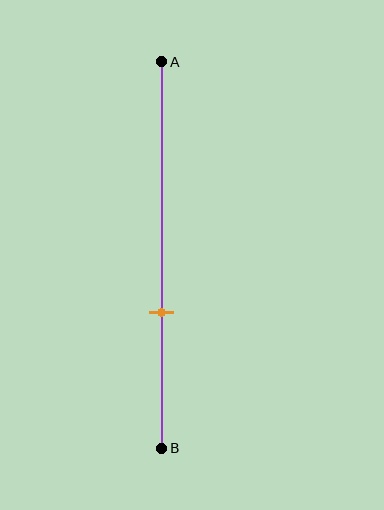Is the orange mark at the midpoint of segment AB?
No, the mark is at about 65% from A, not at the 50% midpoint.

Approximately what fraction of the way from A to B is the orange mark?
The orange mark is approximately 65% of the way from A to B.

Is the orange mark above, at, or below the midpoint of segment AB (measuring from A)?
The orange mark is below the midpoint of segment AB.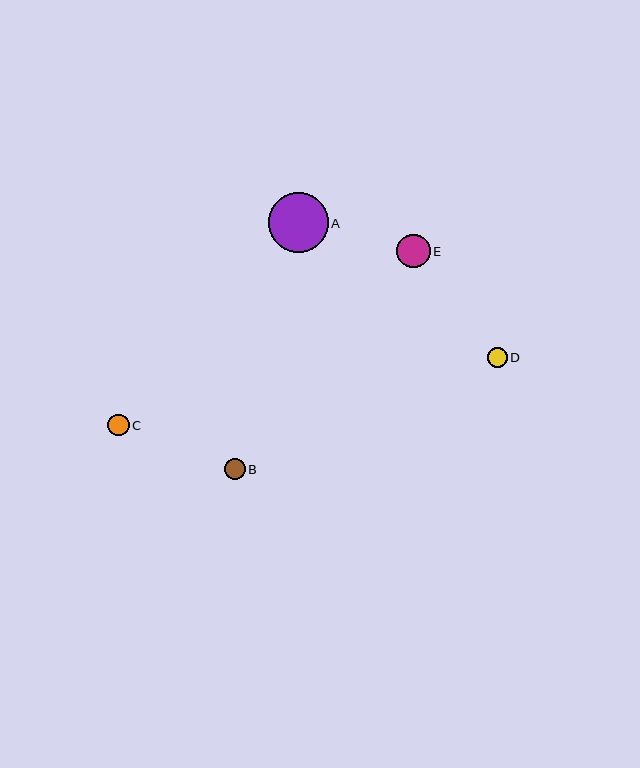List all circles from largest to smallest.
From largest to smallest: A, E, C, B, D.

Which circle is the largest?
Circle A is the largest with a size of approximately 60 pixels.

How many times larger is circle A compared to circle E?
Circle A is approximately 1.8 times the size of circle E.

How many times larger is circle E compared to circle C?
Circle E is approximately 1.6 times the size of circle C.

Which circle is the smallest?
Circle D is the smallest with a size of approximately 20 pixels.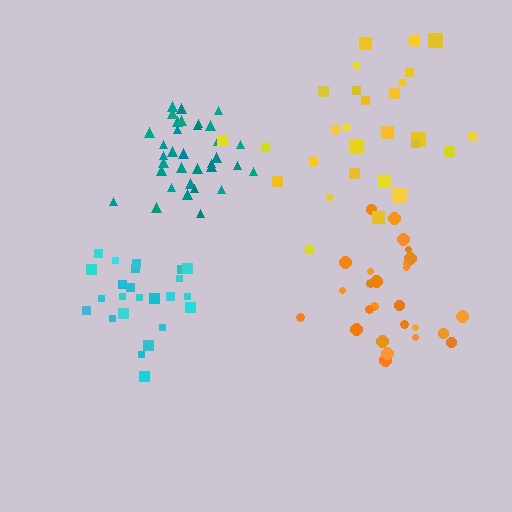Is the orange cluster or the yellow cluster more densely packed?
Orange.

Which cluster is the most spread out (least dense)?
Yellow.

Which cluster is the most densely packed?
Teal.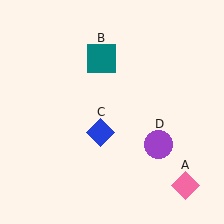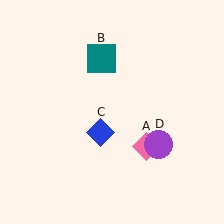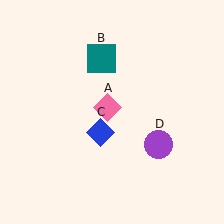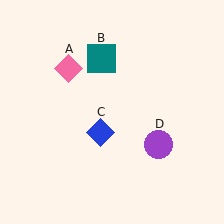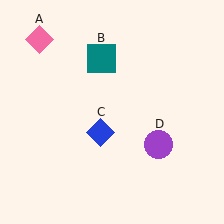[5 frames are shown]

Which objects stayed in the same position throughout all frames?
Teal square (object B) and blue diamond (object C) and purple circle (object D) remained stationary.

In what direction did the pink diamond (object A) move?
The pink diamond (object A) moved up and to the left.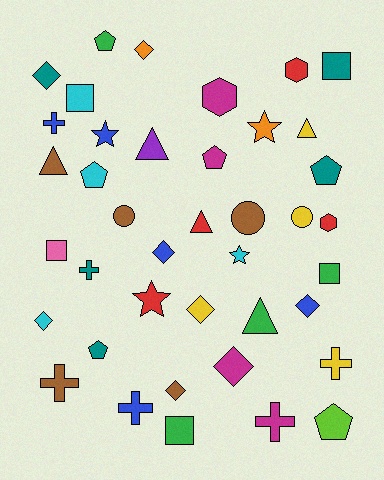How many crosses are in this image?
There are 6 crosses.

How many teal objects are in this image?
There are 5 teal objects.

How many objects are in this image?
There are 40 objects.